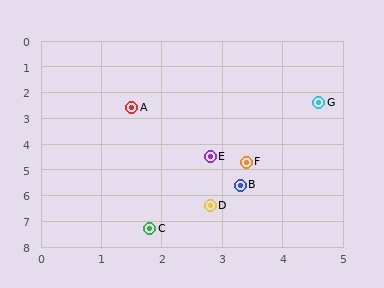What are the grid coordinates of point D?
Point D is at approximately (2.8, 6.4).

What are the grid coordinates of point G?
Point G is at approximately (4.6, 2.4).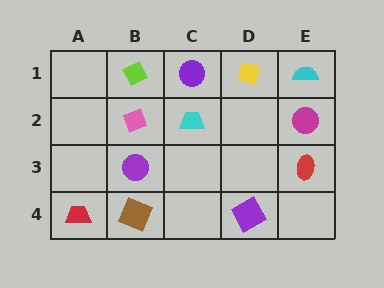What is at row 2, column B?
A pink diamond.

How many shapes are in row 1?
4 shapes.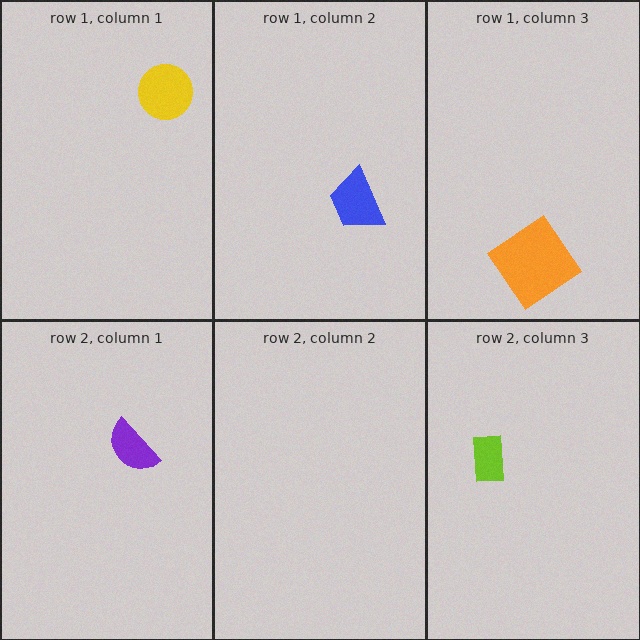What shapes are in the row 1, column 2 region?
The blue trapezoid.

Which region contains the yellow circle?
The row 1, column 1 region.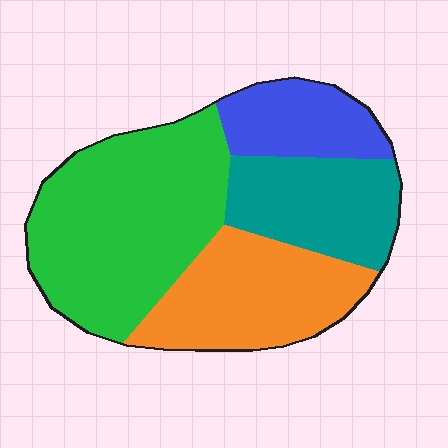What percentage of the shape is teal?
Teal covers around 20% of the shape.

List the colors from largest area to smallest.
From largest to smallest: green, orange, teal, blue.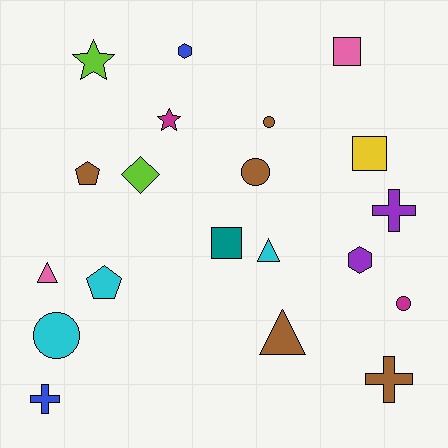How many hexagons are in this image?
There are 2 hexagons.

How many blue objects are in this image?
There are 2 blue objects.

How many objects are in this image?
There are 20 objects.